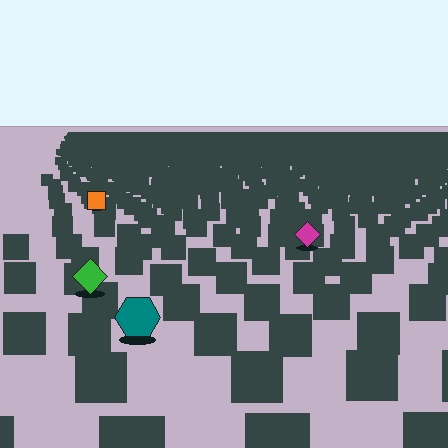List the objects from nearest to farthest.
From nearest to farthest: the teal hexagon, the green diamond, the magenta diamond, the orange square.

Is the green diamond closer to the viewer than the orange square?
Yes. The green diamond is closer — you can tell from the texture gradient: the ground texture is coarser near it.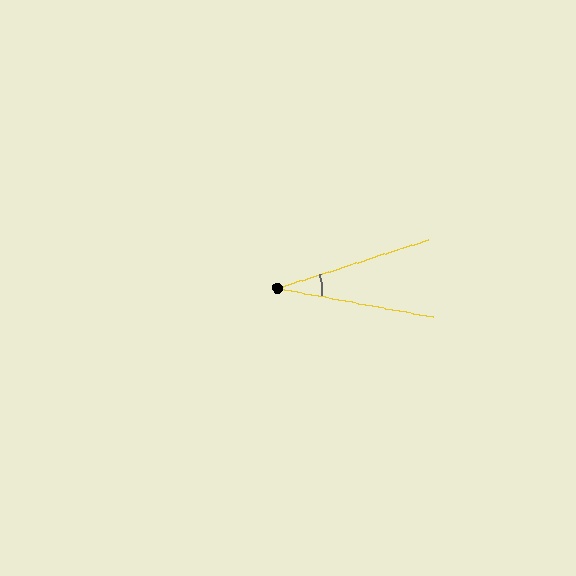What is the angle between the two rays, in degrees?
Approximately 28 degrees.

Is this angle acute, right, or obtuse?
It is acute.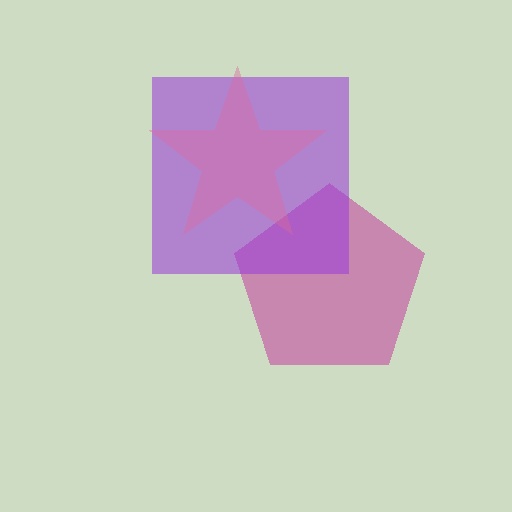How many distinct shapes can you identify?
There are 3 distinct shapes: a magenta pentagon, a purple square, a pink star.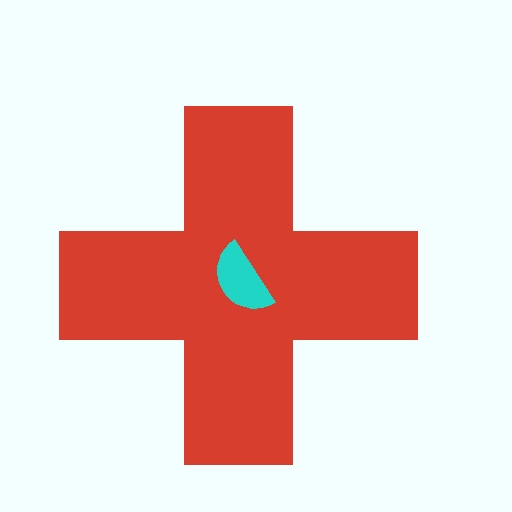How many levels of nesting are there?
2.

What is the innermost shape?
The cyan semicircle.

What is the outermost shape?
The red cross.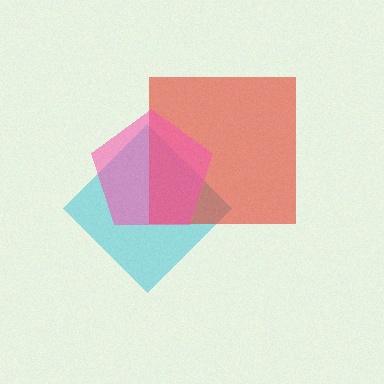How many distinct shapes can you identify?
There are 3 distinct shapes: a cyan diamond, a red square, a pink pentagon.